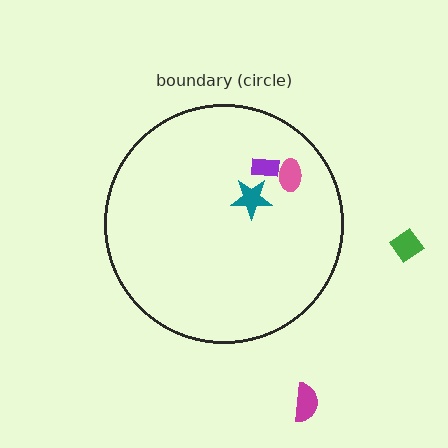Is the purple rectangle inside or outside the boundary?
Inside.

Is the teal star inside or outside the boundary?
Inside.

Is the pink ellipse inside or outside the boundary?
Inside.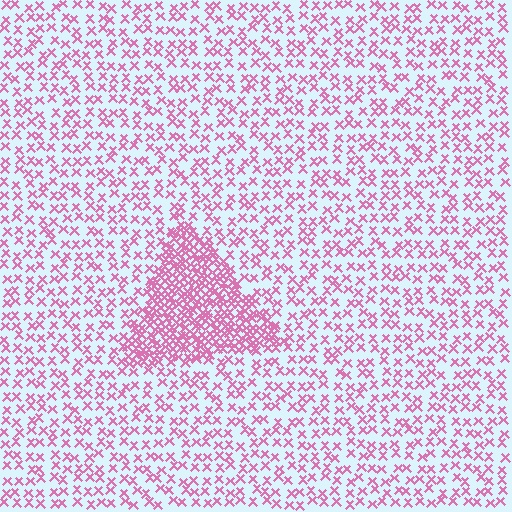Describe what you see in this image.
The image contains small pink elements arranged at two different densities. A triangle-shaped region is visible where the elements are more densely packed than the surrounding area.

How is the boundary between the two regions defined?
The boundary is defined by a change in element density (approximately 2.6x ratio). All elements are the same color, size, and shape.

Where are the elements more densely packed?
The elements are more densely packed inside the triangle boundary.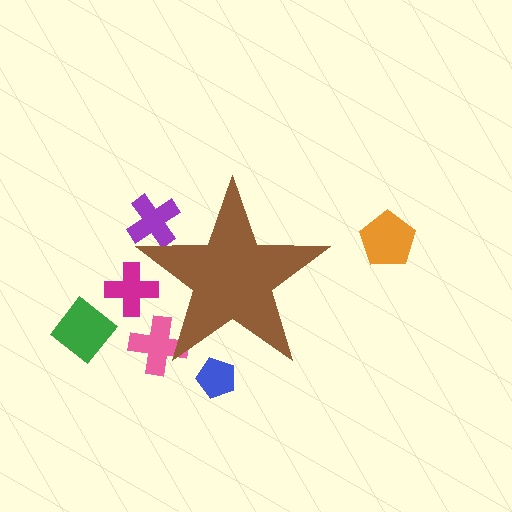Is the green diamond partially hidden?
No, the green diamond is fully visible.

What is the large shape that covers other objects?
A brown star.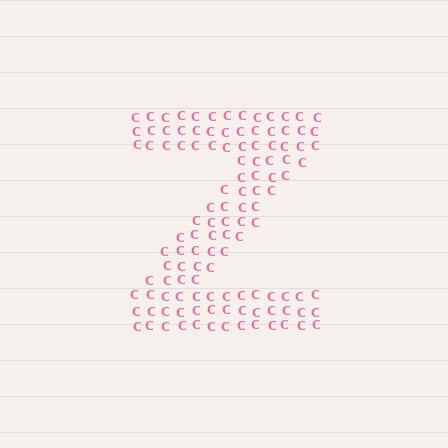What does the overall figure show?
The overall figure shows the letter Z.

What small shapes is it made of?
It is made of small letter C's.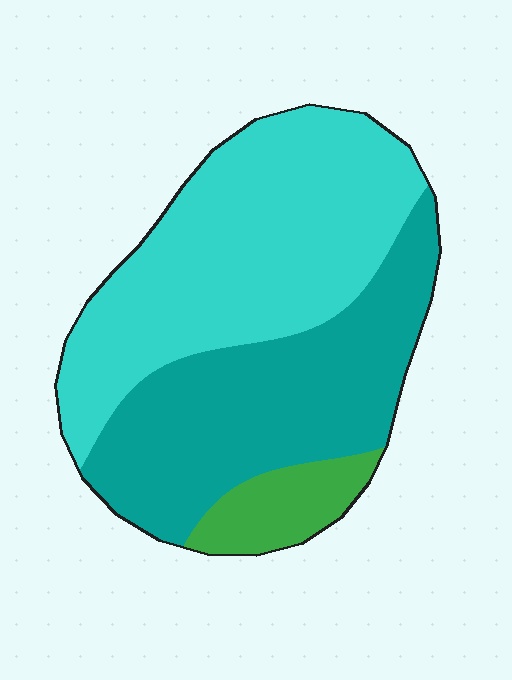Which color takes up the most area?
Cyan, at roughly 50%.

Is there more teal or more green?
Teal.